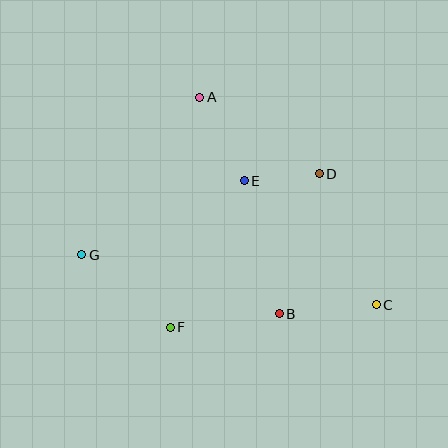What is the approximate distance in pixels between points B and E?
The distance between B and E is approximately 138 pixels.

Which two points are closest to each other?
Points D and E are closest to each other.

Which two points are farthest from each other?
Points C and G are farthest from each other.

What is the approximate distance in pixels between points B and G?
The distance between B and G is approximately 206 pixels.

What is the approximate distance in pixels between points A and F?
The distance between A and F is approximately 232 pixels.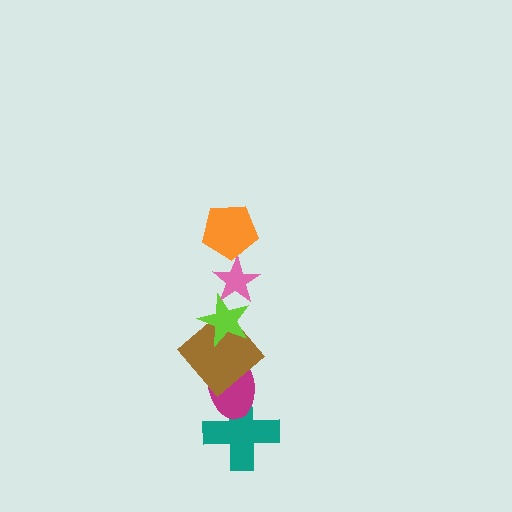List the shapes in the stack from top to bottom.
From top to bottom: the orange pentagon, the pink star, the lime star, the brown diamond, the magenta ellipse, the teal cross.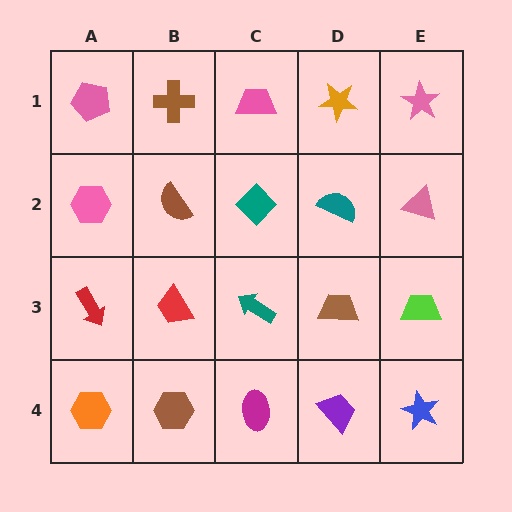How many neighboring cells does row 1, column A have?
2.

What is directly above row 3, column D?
A teal semicircle.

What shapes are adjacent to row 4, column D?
A brown trapezoid (row 3, column D), a magenta ellipse (row 4, column C), a blue star (row 4, column E).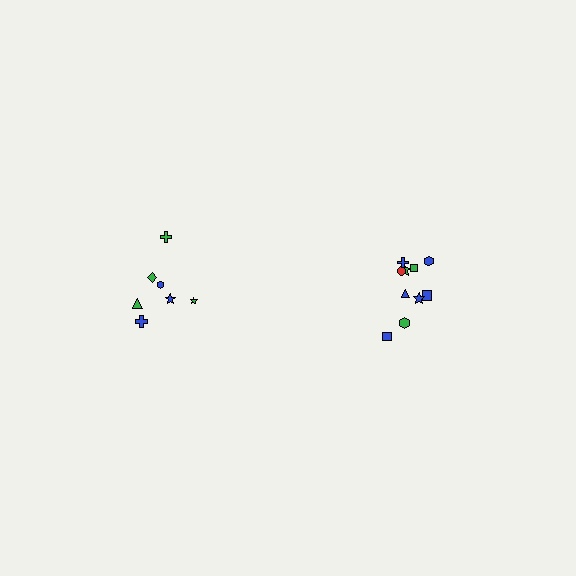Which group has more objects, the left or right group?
The right group.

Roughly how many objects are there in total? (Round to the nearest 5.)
Roughly 15 objects in total.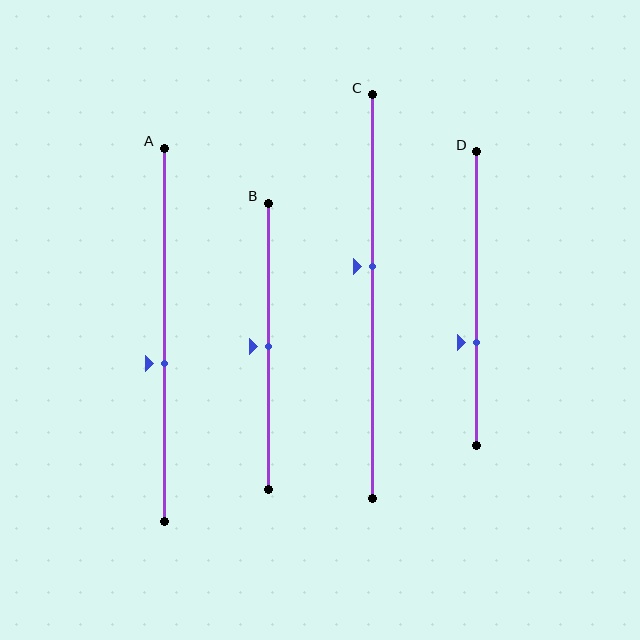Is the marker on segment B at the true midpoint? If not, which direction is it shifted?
Yes, the marker on segment B is at the true midpoint.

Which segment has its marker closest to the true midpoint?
Segment B has its marker closest to the true midpoint.